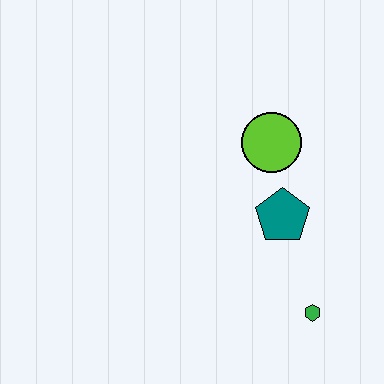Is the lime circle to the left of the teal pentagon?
Yes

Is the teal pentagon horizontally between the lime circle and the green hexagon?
Yes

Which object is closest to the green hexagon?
The teal pentagon is closest to the green hexagon.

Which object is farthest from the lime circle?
The green hexagon is farthest from the lime circle.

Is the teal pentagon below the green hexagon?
No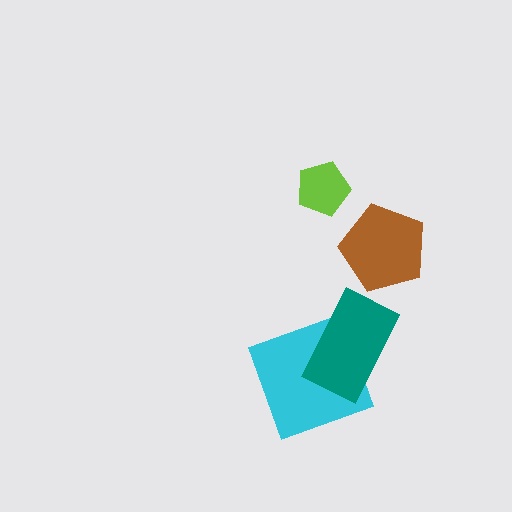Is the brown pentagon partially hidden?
No, no other shape covers it.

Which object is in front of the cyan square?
The teal rectangle is in front of the cyan square.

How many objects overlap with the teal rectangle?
1 object overlaps with the teal rectangle.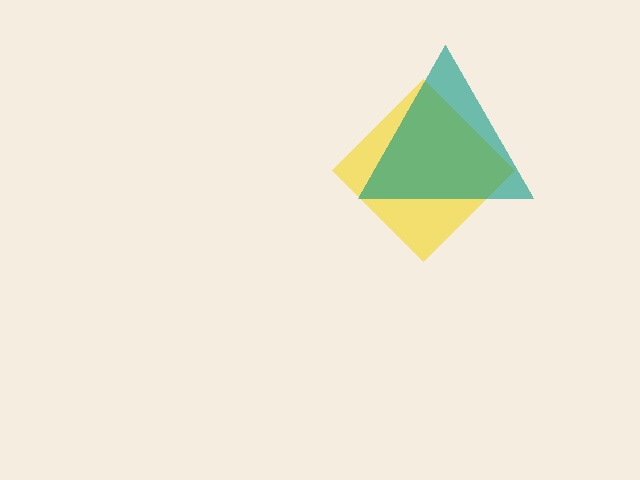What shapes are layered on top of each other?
The layered shapes are: a yellow diamond, a teal triangle.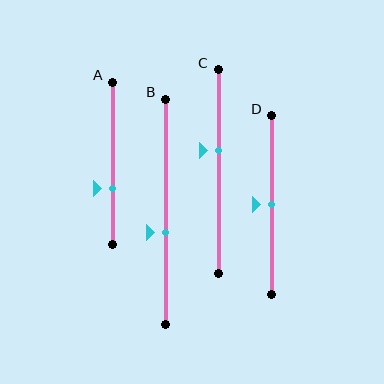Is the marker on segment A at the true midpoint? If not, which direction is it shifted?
No, the marker on segment A is shifted downward by about 15% of the segment length.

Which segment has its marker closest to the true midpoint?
Segment D has its marker closest to the true midpoint.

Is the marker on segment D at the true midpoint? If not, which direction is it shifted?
Yes, the marker on segment D is at the true midpoint.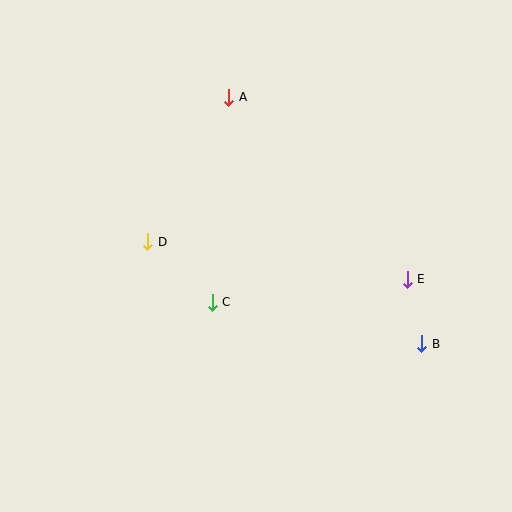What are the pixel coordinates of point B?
Point B is at (422, 344).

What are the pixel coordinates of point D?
Point D is at (148, 242).